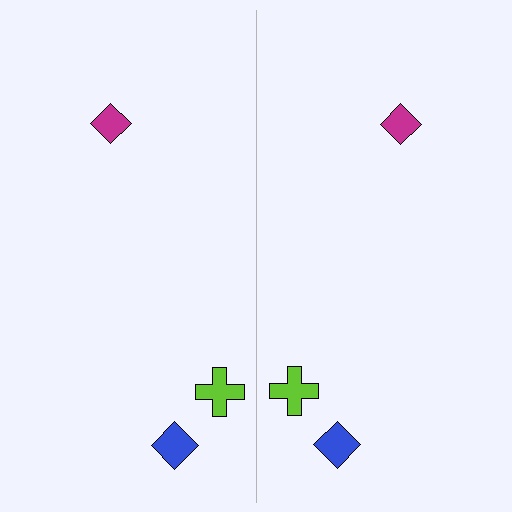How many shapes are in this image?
There are 6 shapes in this image.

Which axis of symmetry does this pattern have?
The pattern has a vertical axis of symmetry running through the center of the image.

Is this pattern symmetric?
Yes, this pattern has bilateral (reflection) symmetry.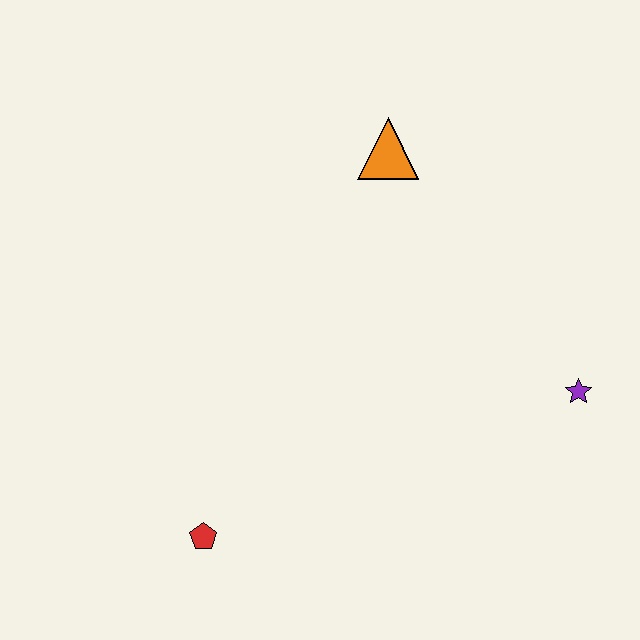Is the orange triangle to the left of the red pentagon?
No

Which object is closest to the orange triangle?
The purple star is closest to the orange triangle.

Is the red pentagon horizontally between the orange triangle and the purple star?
No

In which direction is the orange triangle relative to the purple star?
The orange triangle is above the purple star.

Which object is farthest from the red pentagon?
The orange triangle is farthest from the red pentagon.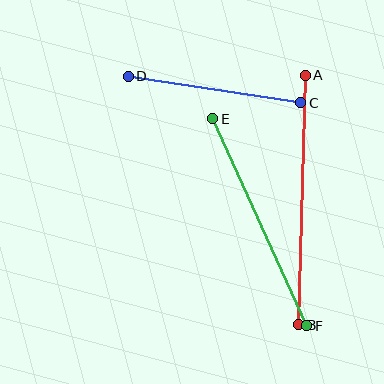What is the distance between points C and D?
The distance is approximately 175 pixels.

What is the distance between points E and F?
The distance is approximately 227 pixels.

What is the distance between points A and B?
The distance is approximately 249 pixels.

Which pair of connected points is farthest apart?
Points A and B are farthest apart.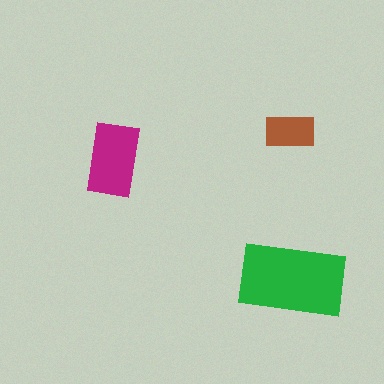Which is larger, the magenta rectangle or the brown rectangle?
The magenta one.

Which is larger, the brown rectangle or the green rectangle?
The green one.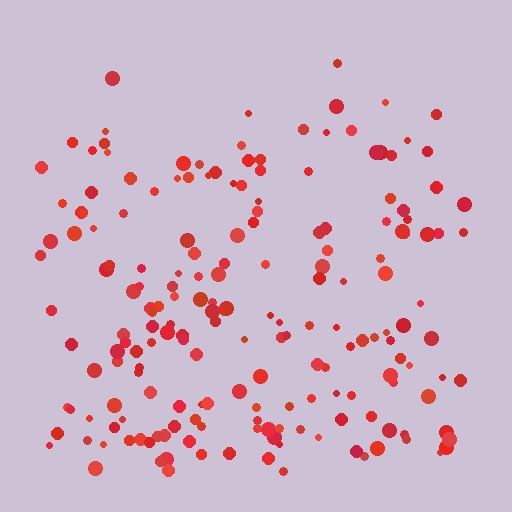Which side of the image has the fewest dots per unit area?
The top.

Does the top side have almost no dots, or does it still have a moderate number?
Still a moderate number, just noticeably fewer than the bottom.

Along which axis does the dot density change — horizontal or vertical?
Vertical.